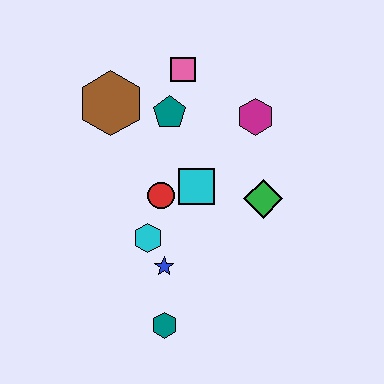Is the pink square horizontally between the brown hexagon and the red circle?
No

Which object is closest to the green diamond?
The cyan square is closest to the green diamond.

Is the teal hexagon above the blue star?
No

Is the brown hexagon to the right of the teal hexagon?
No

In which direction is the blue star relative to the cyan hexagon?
The blue star is below the cyan hexagon.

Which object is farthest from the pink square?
The teal hexagon is farthest from the pink square.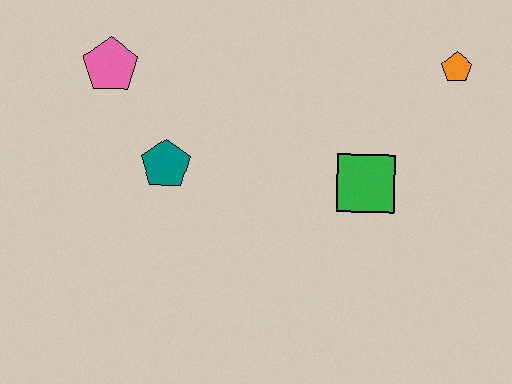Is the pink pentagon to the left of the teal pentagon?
Yes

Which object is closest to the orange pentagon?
The green square is closest to the orange pentagon.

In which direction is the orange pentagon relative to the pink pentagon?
The orange pentagon is to the right of the pink pentagon.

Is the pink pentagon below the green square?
No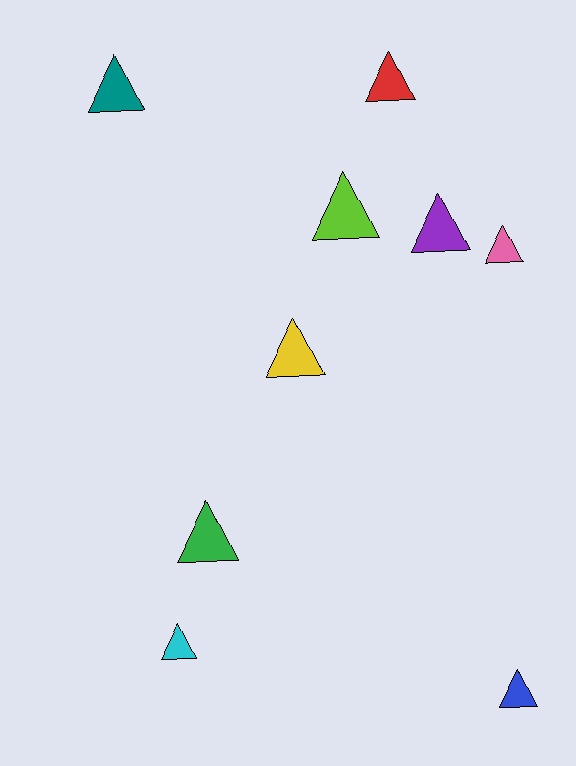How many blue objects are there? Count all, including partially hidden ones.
There is 1 blue object.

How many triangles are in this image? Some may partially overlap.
There are 9 triangles.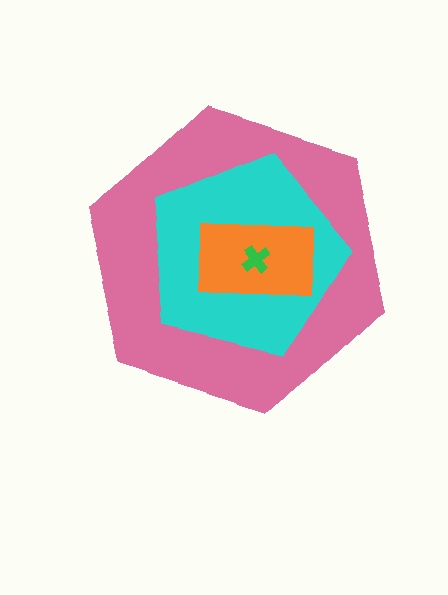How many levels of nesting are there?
4.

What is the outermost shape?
The pink hexagon.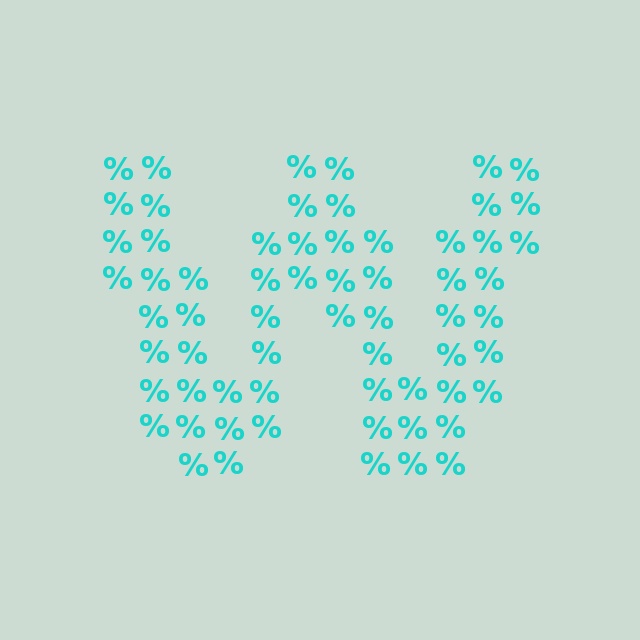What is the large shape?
The large shape is the letter W.